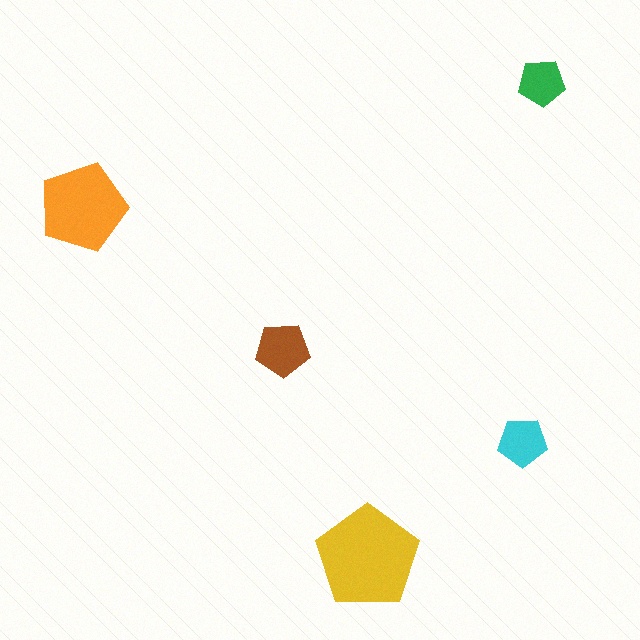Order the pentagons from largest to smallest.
the yellow one, the orange one, the brown one, the cyan one, the green one.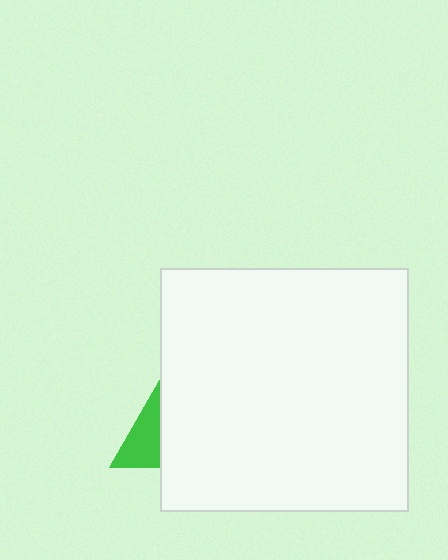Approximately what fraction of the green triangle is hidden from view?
Roughly 67% of the green triangle is hidden behind the white rectangle.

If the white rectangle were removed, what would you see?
You would see the complete green triangle.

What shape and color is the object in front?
The object in front is a white rectangle.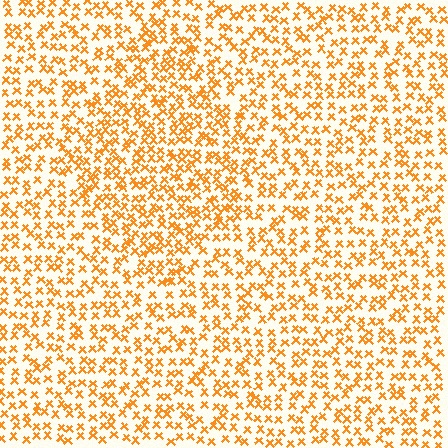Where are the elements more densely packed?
The elements are more densely packed inside the diamond boundary.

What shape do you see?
I see a diamond.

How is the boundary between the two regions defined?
The boundary is defined by a change in element density (approximately 1.5x ratio). All elements are the same color, size, and shape.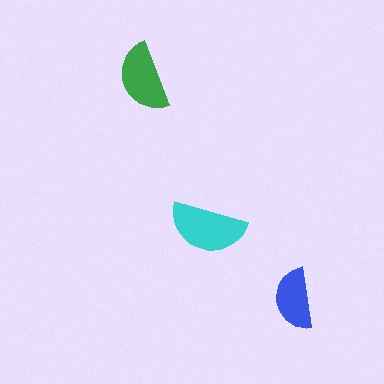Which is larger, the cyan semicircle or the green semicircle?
The cyan one.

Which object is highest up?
The green semicircle is topmost.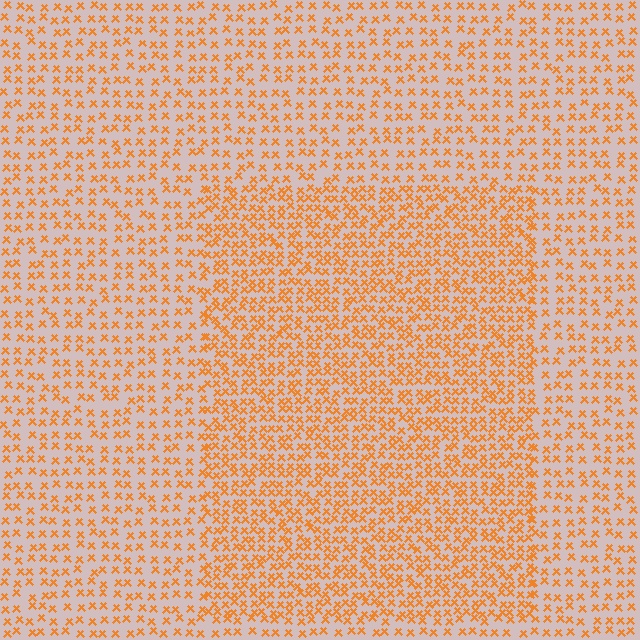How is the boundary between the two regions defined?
The boundary is defined by a change in element density (approximately 1.8x ratio). All elements are the same color, size, and shape.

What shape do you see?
I see a rectangle.